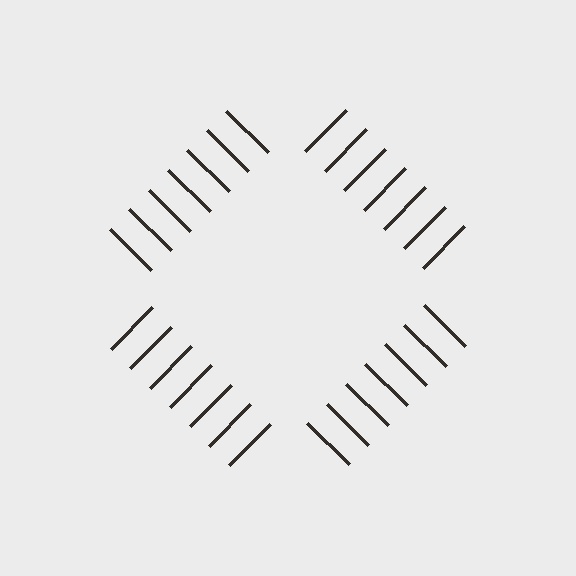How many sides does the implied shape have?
4 sides — the line-ends trace a square.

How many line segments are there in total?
28 — 7 along each of the 4 edges.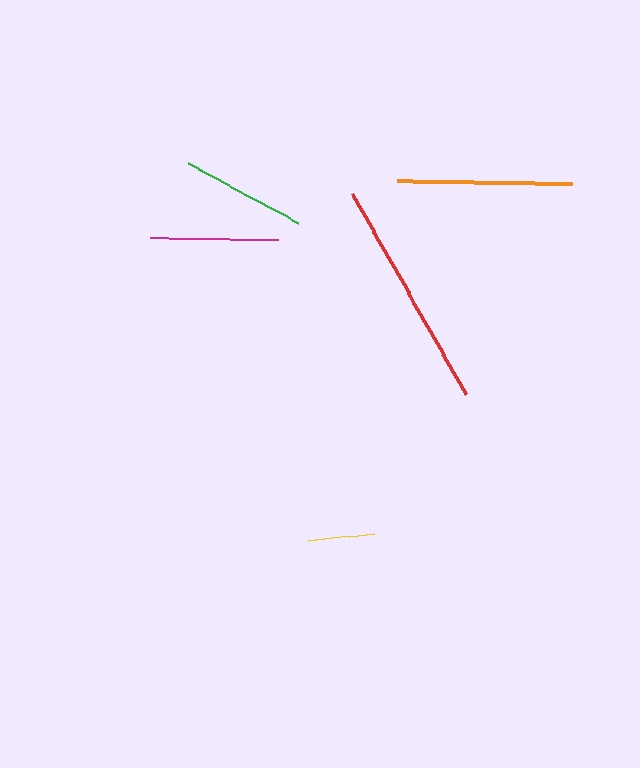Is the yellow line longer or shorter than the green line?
The green line is longer than the yellow line.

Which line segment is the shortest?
The yellow line is the shortest at approximately 66 pixels.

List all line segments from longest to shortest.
From longest to shortest: red, orange, magenta, green, yellow.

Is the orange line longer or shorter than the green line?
The orange line is longer than the green line.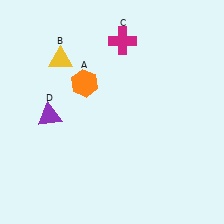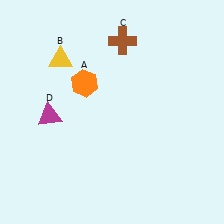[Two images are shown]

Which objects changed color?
C changed from magenta to brown. D changed from purple to magenta.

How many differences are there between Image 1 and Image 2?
There are 2 differences between the two images.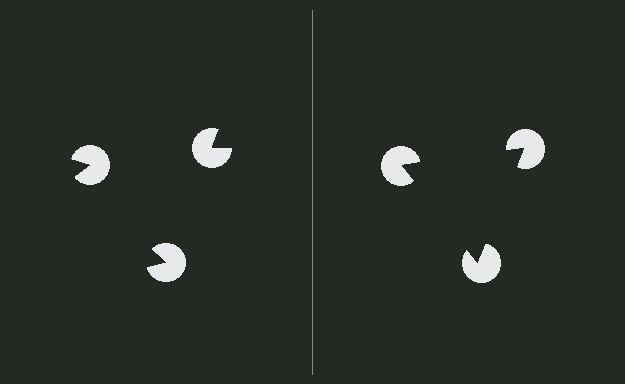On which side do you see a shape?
An illusory triangle appears on the right side. On the left side the wedge cuts are rotated, so no coherent shape forms.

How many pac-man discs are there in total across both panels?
6 — 3 on each side.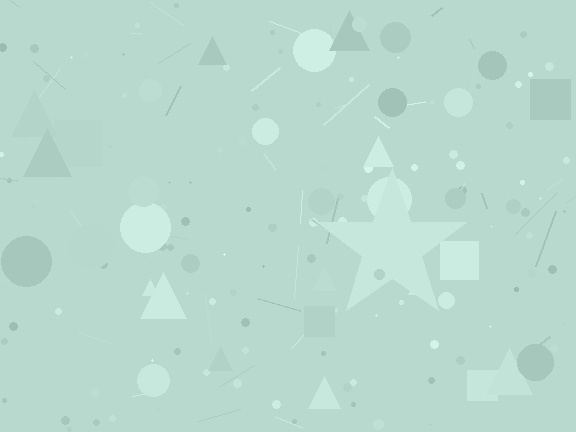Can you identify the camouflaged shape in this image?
The camouflaged shape is a star.